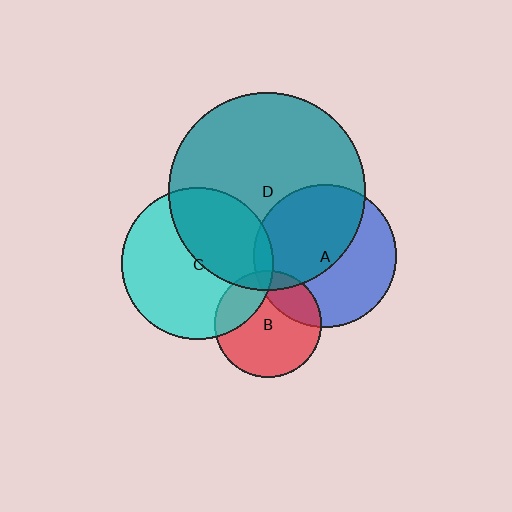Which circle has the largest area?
Circle D (teal).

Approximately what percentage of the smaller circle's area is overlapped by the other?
Approximately 25%.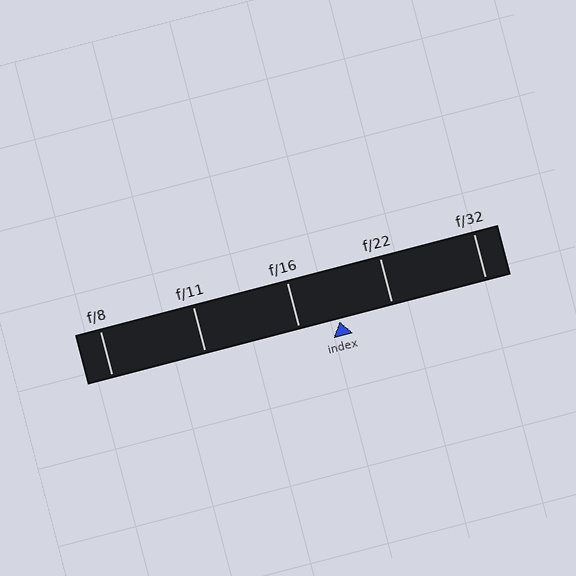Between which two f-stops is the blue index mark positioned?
The index mark is between f/16 and f/22.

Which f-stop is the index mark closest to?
The index mark is closest to f/16.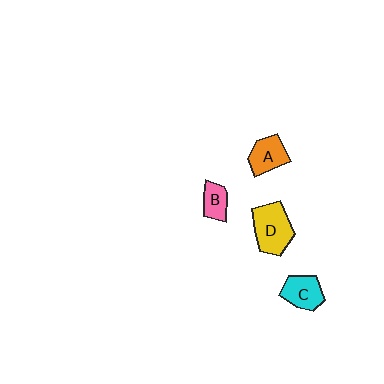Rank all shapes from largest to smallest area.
From largest to smallest: D (yellow), C (cyan), A (orange), B (pink).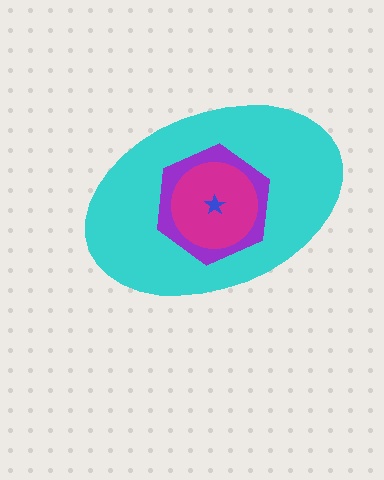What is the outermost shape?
The cyan ellipse.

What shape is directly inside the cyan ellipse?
The purple hexagon.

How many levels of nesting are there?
4.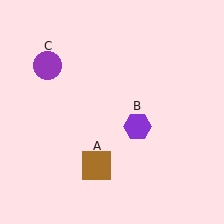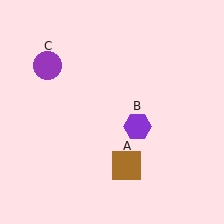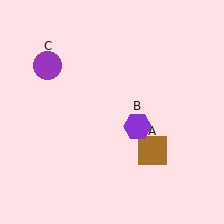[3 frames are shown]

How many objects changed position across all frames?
1 object changed position: brown square (object A).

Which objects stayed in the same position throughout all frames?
Purple hexagon (object B) and purple circle (object C) remained stationary.